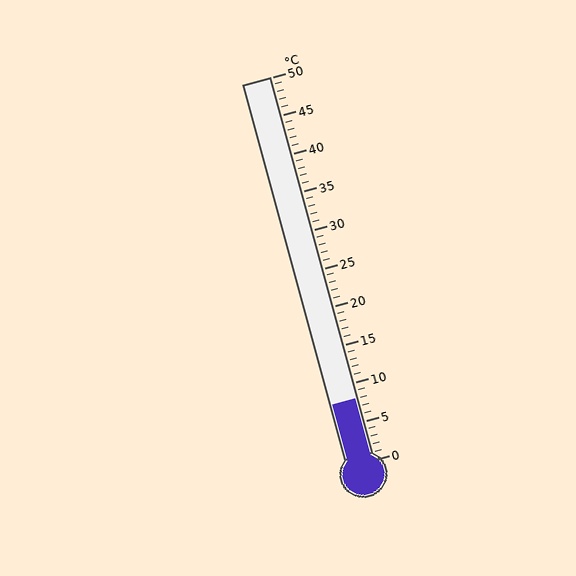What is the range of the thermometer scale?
The thermometer scale ranges from 0°C to 50°C.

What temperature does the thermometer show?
The thermometer shows approximately 8°C.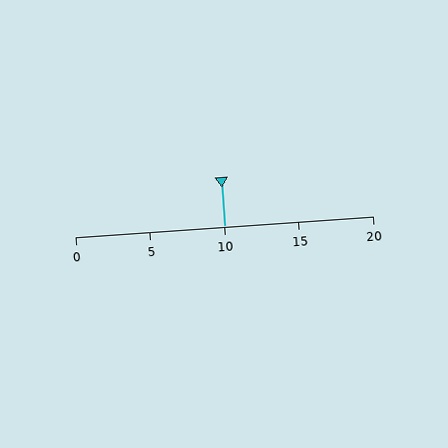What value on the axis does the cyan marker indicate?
The marker indicates approximately 10.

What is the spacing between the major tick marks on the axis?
The major ticks are spaced 5 apart.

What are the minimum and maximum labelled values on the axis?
The axis runs from 0 to 20.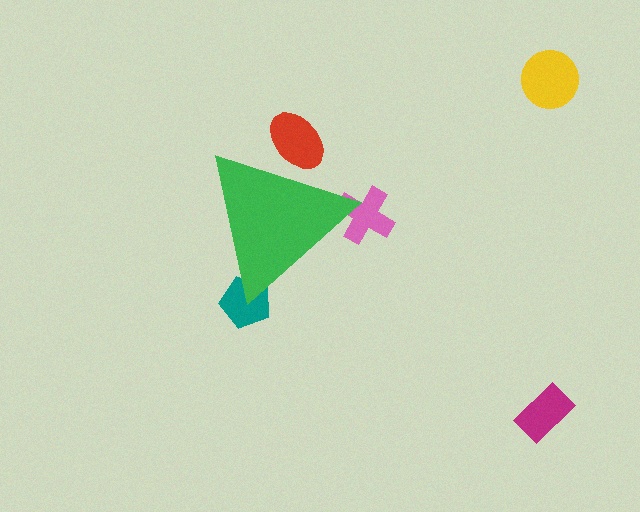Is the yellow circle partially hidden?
No, the yellow circle is fully visible.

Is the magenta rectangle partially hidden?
No, the magenta rectangle is fully visible.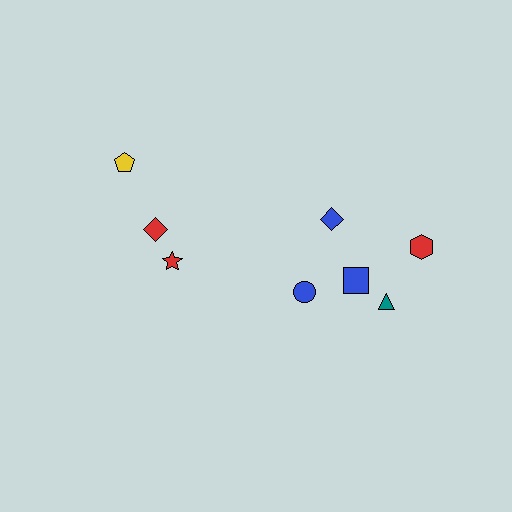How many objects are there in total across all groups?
There are 8 objects.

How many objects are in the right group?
There are 5 objects.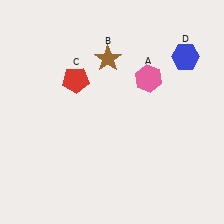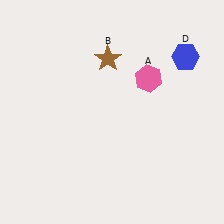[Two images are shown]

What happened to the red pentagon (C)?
The red pentagon (C) was removed in Image 2. It was in the top-left area of Image 1.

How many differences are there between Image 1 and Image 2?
There is 1 difference between the two images.